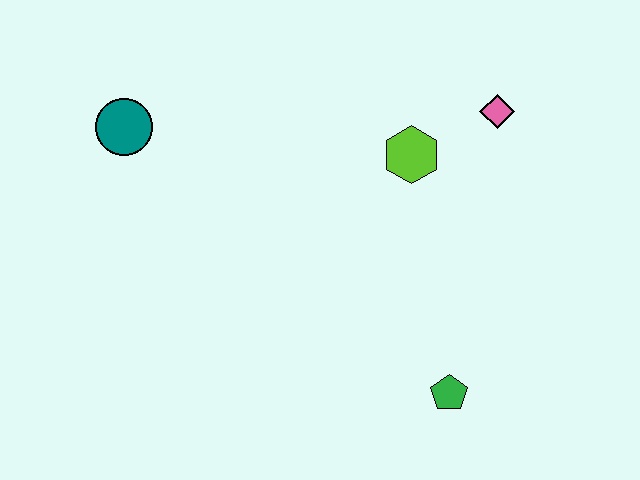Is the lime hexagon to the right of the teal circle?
Yes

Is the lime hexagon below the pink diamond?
Yes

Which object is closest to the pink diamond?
The lime hexagon is closest to the pink diamond.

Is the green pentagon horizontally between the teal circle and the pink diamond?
Yes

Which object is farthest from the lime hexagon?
The teal circle is farthest from the lime hexagon.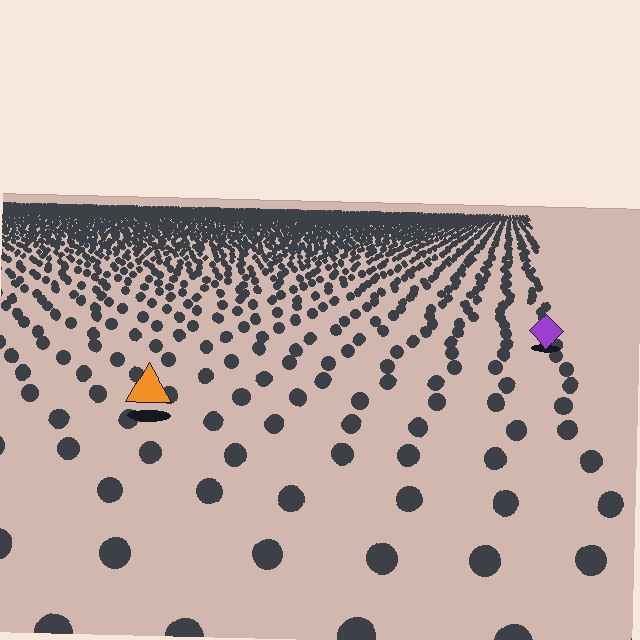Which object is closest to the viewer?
The orange triangle is closest. The texture marks near it are larger and more spread out.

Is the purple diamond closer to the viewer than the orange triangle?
No. The orange triangle is closer — you can tell from the texture gradient: the ground texture is coarser near it.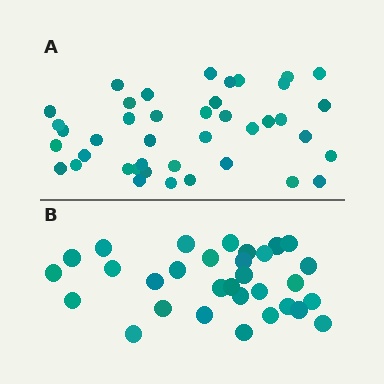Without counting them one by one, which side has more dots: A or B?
Region A (the top region) has more dots.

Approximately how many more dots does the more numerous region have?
Region A has roughly 10 or so more dots than region B.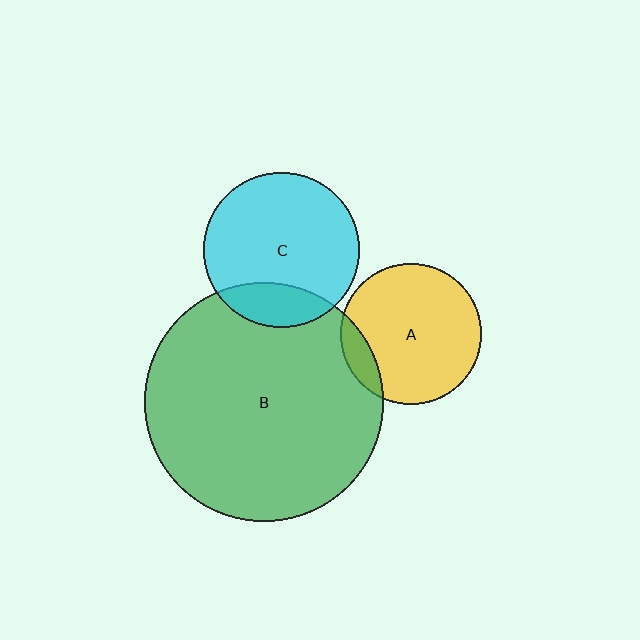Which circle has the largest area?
Circle B (green).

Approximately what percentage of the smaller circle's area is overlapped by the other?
Approximately 10%.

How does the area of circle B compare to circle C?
Approximately 2.4 times.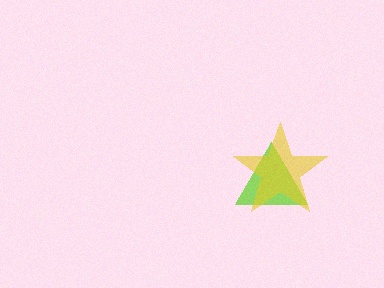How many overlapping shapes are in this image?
There are 2 overlapping shapes in the image.